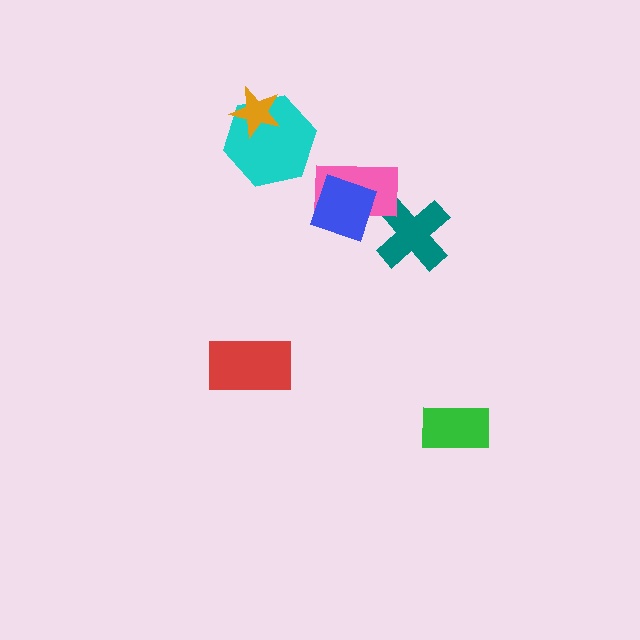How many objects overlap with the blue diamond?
1 object overlaps with the blue diamond.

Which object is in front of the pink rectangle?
The blue diamond is in front of the pink rectangle.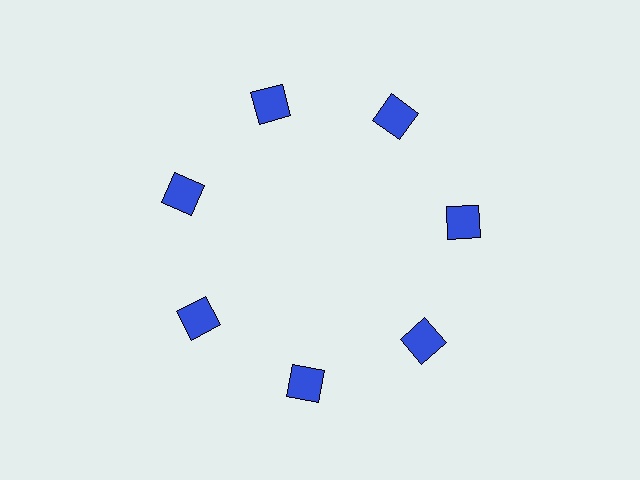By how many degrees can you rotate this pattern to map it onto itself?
The pattern maps onto itself every 51 degrees of rotation.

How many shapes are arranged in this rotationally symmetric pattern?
There are 7 shapes, arranged in 7 groups of 1.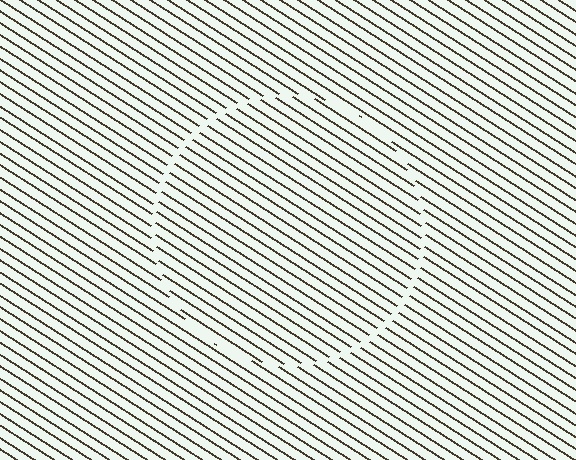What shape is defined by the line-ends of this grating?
An illusory circle. The interior of the shape contains the same grating, shifted by half a period — the contour is defined by the phase discontinuity where line-ends from the inner and outer gratings abut.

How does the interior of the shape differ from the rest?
The interior of the shape contains the same grating, shifted by half a period — the contour is defined by the phase discontinuity where line-ends from the inner and outer gratings abut.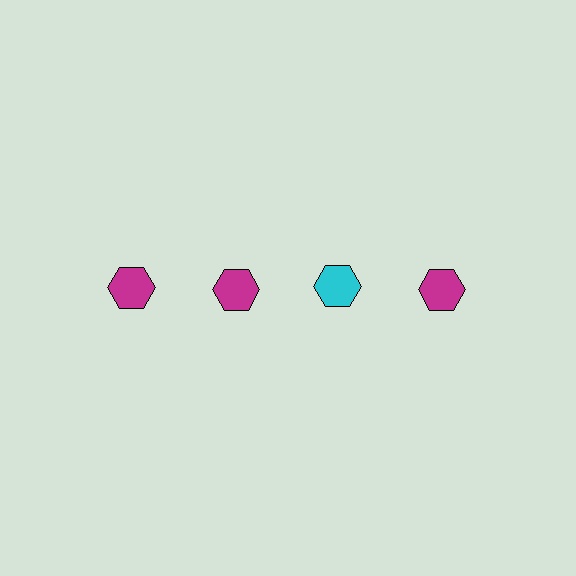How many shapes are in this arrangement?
There are 4 shapes arranged in a grid pattern.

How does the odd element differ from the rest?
It has a different color: cyan instead of magenta.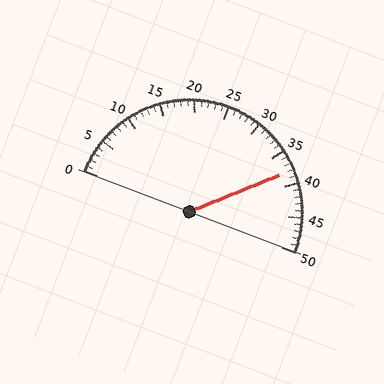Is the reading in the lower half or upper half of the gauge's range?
The reading is in the upper half of the range (0 to 50).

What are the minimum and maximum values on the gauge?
The gauge ranges from 0 to 50.